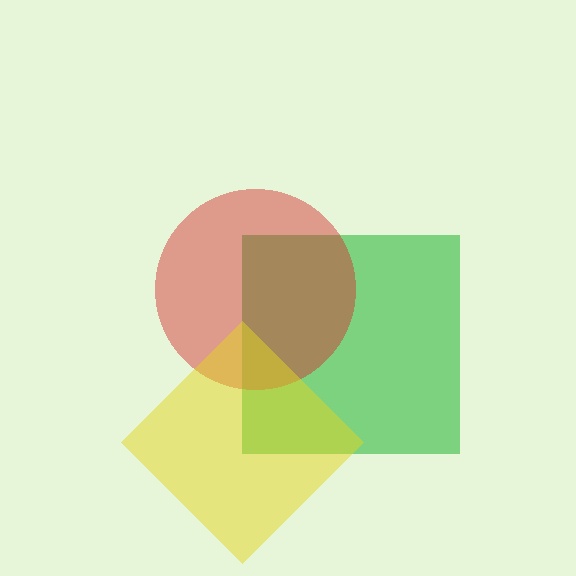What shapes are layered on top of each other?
The layered shapes are: a green square, a red circle, a yellow diamond.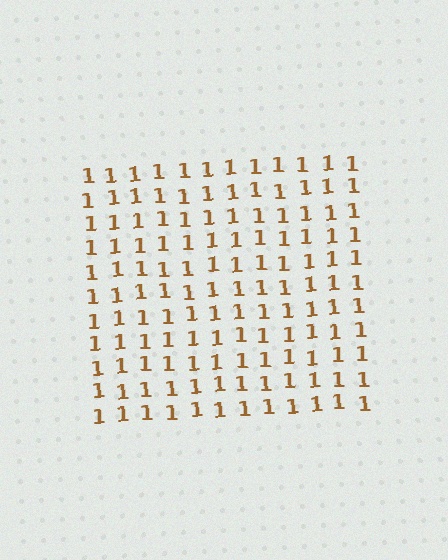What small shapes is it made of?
It is made of small digit 1's.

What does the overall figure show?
The overall figure shows a square.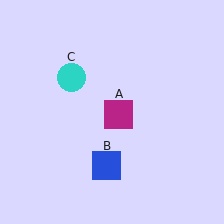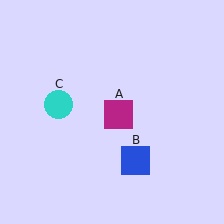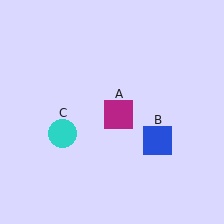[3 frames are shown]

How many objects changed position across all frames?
2 objects changed position: blue square (object B), cyan circle (object C).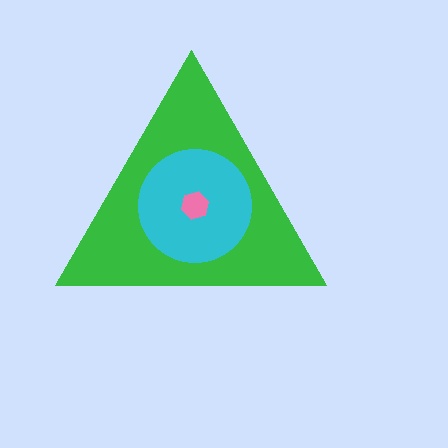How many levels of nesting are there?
3.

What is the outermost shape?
The green triangle.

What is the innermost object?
The pink hexagon.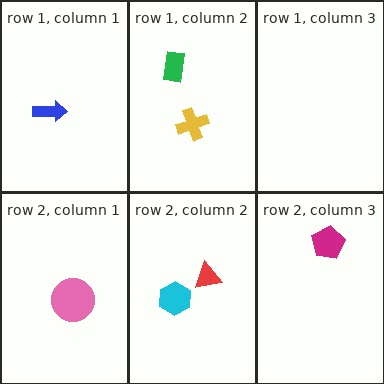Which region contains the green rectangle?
The row 1, column 2 region.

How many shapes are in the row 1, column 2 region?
2.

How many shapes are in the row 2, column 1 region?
1.